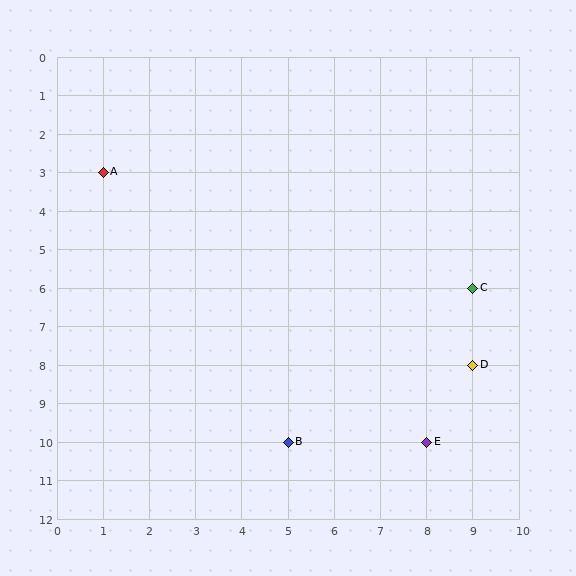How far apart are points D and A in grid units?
Points D and A are 8 columns and 5 rows apart (about 9.4 grid units diagonally).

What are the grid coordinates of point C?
Point C is at grid coordinates (9, 6).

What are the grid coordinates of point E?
Point E is at grid coordinates (8, 10).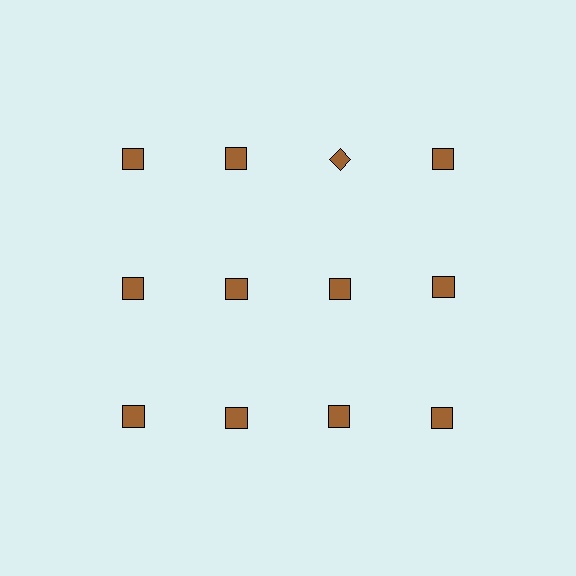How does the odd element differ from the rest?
It has a different shape: diamond instead of square.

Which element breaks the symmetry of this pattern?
The brown diamond in the top row, center column breaks the symmetry. All other shapes are brown squares.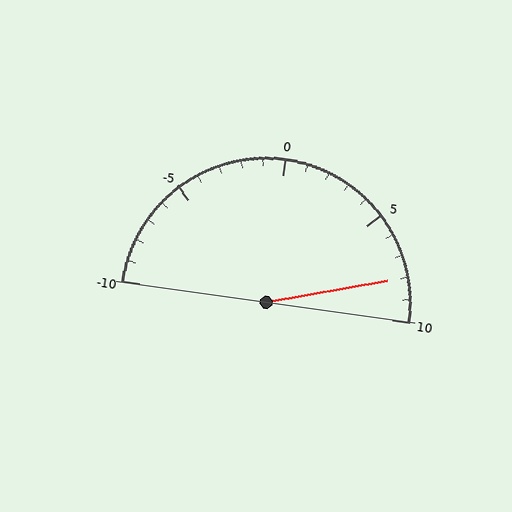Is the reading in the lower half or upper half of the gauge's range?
The reading is in the upper half of the range (-10 to 10).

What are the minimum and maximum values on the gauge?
The gauge ranges from -10 to 10.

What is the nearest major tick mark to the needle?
The nearest major tick mark is 10.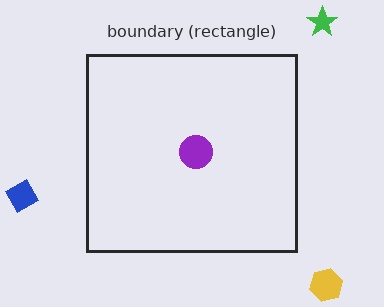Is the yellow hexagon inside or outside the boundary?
Outside.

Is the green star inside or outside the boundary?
Outside.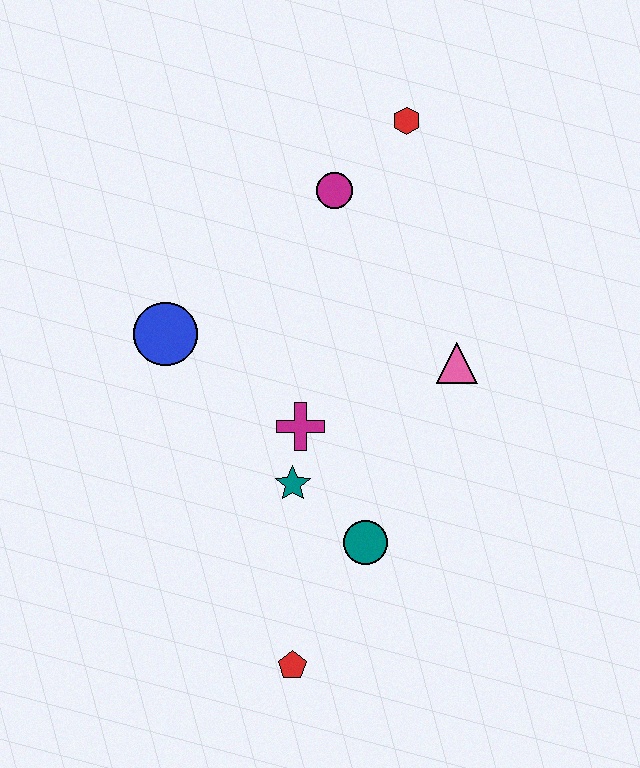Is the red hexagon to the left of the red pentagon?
No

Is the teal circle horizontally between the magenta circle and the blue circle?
No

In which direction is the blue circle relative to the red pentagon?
The blue circle is above the red pentagon.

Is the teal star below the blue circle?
Yes